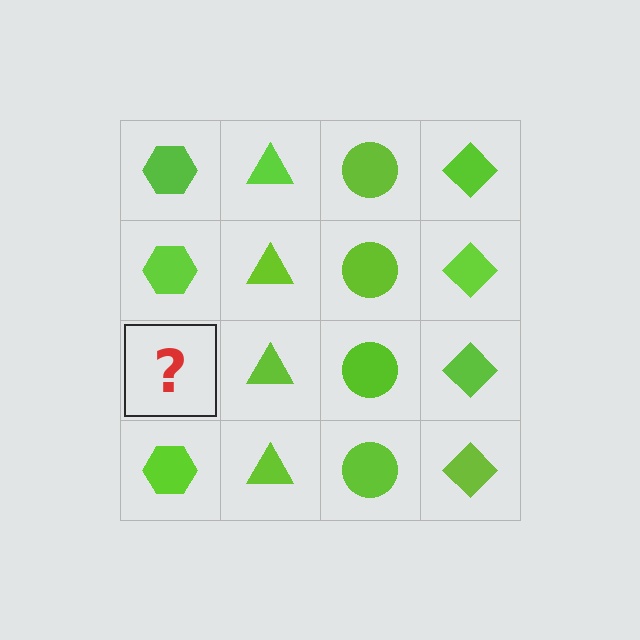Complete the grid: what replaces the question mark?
The question mark should be replaced with a lime hexagon.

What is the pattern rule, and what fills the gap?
The rule is that each column has a consistent shape. The gap should be filled with a lime hexagon.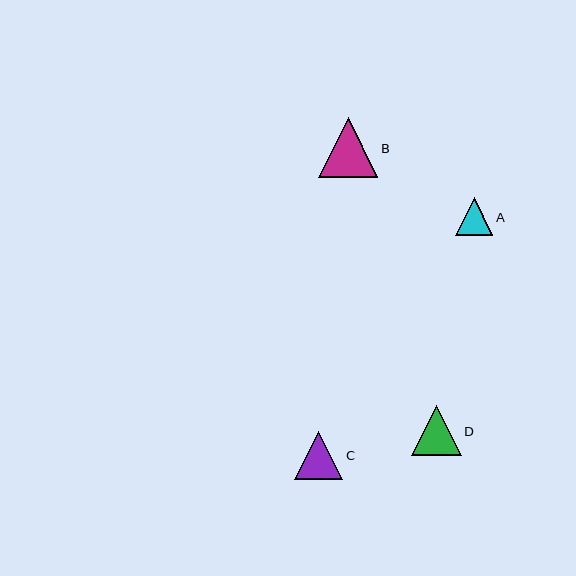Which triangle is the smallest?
Triangle A is the smallest with a size of approximately 38 pixels.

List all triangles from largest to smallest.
From largest to smallest: B, D, C, A.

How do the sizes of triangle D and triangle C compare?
Triangle D and triangle C are approximately the same size.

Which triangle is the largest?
Triangle B is the largest with a size of approximately 60 pixels.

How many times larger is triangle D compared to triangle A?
Triangle D is approximately 1.3 times the size of triangle A.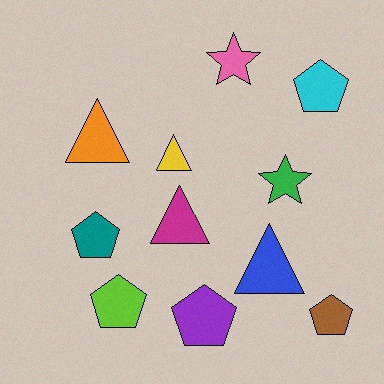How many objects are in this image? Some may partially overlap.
There are 11 objects.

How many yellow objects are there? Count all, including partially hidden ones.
There is 1 yellow object.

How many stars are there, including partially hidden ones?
There are 2 stars.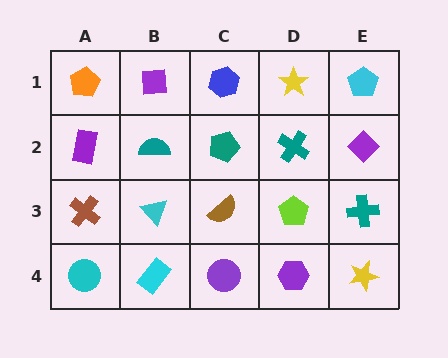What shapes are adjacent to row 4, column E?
A teal cross (row 3, column E), a purple hexagon (row 4, column D).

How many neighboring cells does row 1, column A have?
2.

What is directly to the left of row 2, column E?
A teal cross.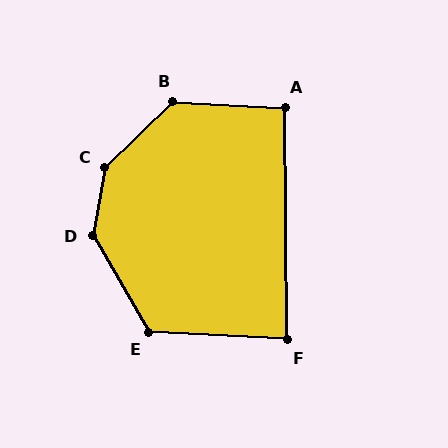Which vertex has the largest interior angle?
C, at approximately 144 degrees.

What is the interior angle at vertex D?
Approximately 140 degrees (obtuse).